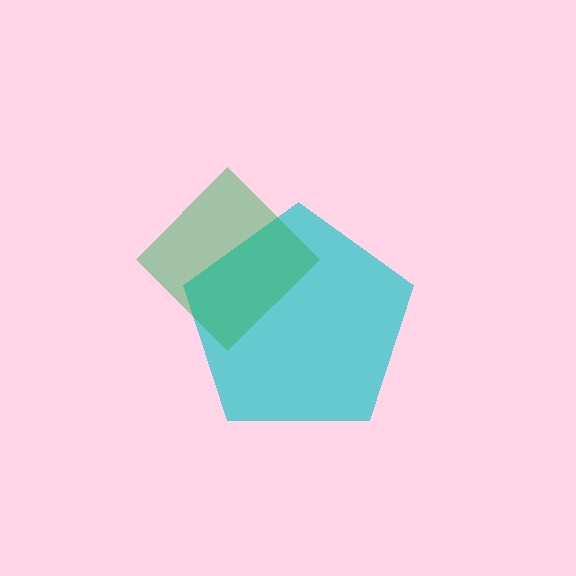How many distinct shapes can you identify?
There are 2 distinct shapes: a cyan pentagon, a green diamond.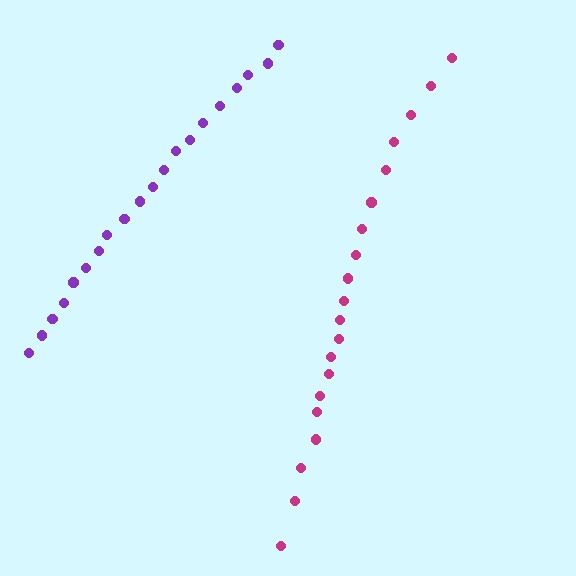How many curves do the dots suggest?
There are 2 distinct paths.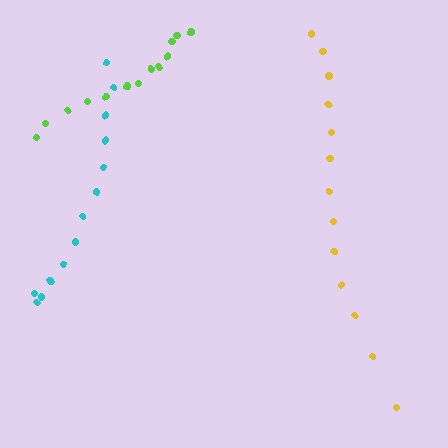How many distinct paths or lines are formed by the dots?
There are 3 distinct paths.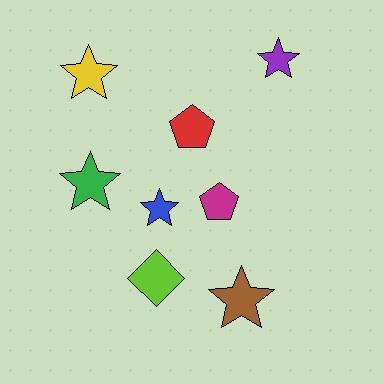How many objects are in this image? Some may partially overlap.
There are 8 objects.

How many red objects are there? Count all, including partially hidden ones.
There is 1 red object.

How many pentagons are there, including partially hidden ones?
There are 2 pentagons.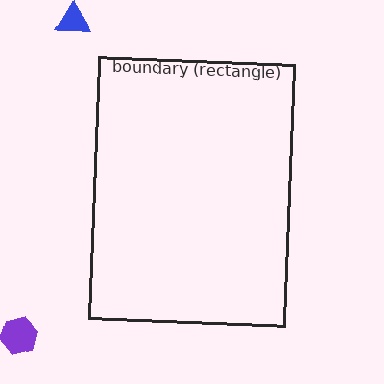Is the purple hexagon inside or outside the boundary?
Outside.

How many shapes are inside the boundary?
0 inside, 2 outside.